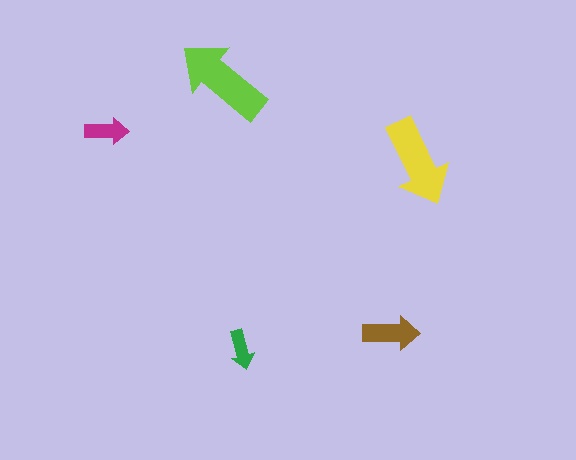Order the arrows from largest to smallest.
the lime one, the yellow one, the brown one, the magenta one, the green one.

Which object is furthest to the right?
The yellow arrow is rightmost.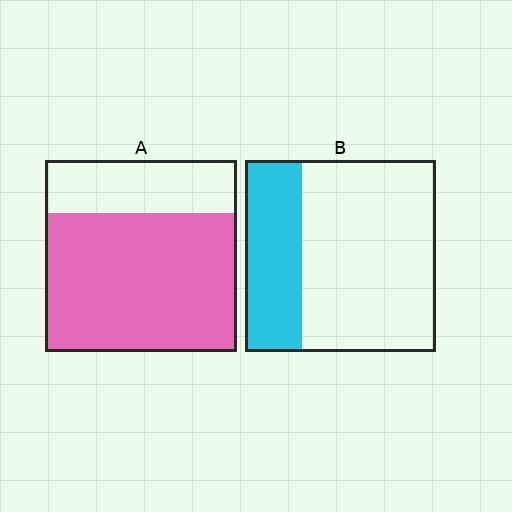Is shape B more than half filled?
No.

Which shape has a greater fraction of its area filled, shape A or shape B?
Shape A.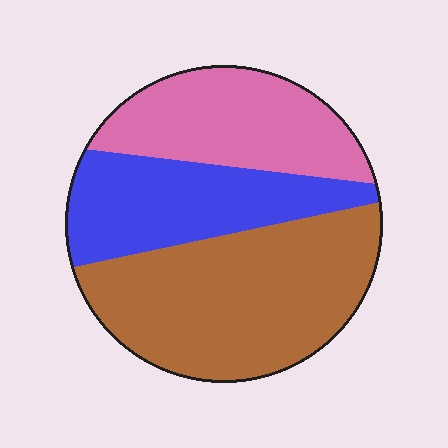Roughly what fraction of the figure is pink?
Pink covers about 25% of the figure.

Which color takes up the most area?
Brown, at roughly 45%.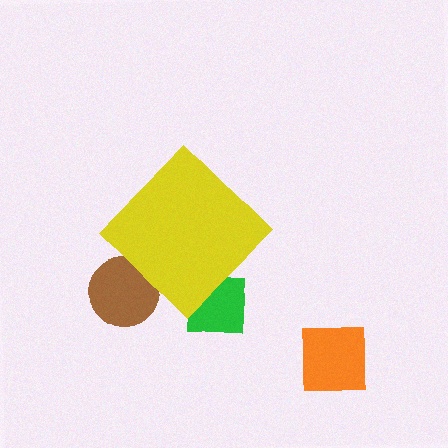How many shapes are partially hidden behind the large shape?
2 shapes are partially hidden.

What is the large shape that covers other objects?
A yellow diamond.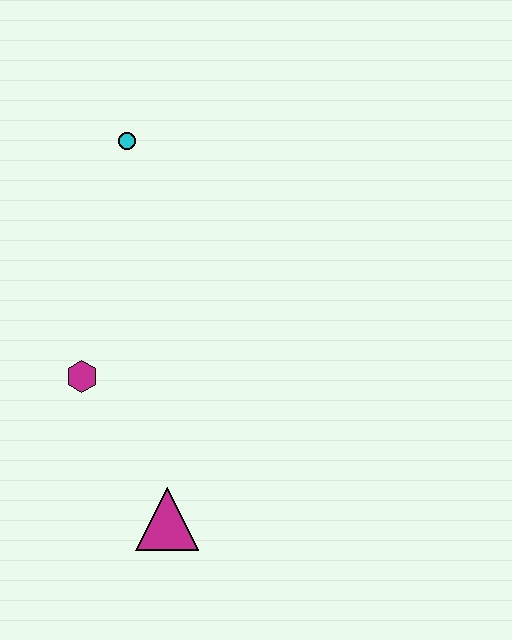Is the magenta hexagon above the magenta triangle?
Yes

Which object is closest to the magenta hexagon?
The magenta triangle is closest to the magenta hexagon.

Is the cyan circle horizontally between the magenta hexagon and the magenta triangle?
Yes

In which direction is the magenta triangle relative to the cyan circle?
The magenta triangle is below the cyan circle.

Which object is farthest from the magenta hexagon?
The cyan circle is farthest from the magenta hexagon.